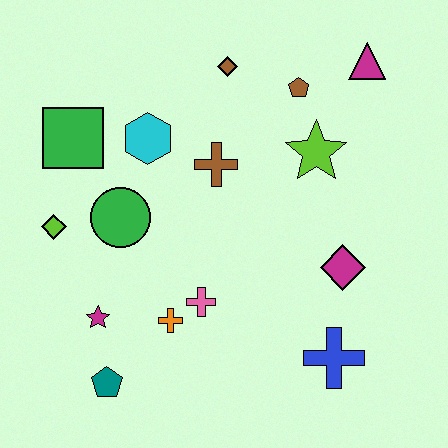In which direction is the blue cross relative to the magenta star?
The blue cross is to the right of the magenta star.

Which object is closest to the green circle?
The lime diamond is closest to the green circle.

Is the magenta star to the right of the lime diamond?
Yes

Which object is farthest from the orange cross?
The magenta triangle is farthest from the orange cross.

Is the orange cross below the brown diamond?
Yes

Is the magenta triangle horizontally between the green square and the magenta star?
No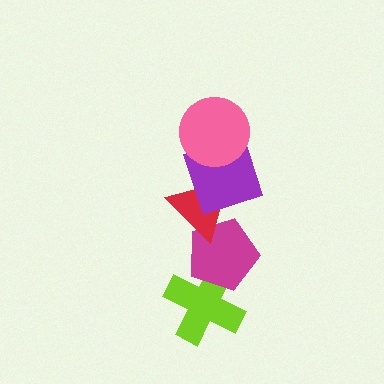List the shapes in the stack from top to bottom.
From top to bottom: the pink circle, the purple square, the red triangle, the magenta pentagon, the lime cross.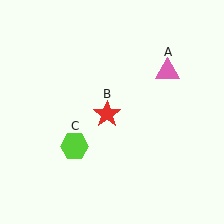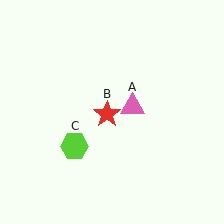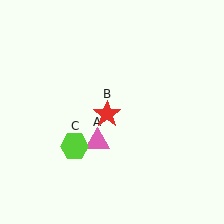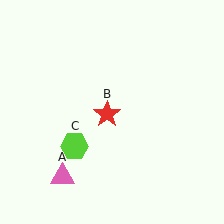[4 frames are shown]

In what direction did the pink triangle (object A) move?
The pink triangle (object A) moved down and to the left.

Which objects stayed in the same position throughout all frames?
Red star (object B) and lime hexagon (object C) remained stationary.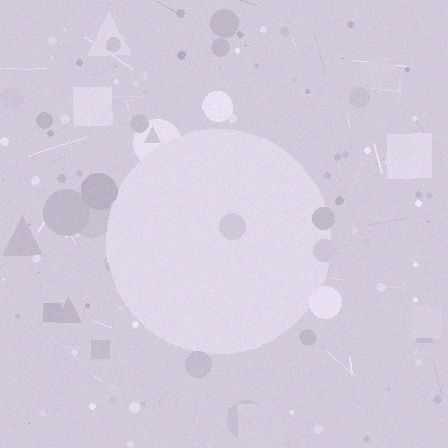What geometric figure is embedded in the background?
A circle is embedded in the background.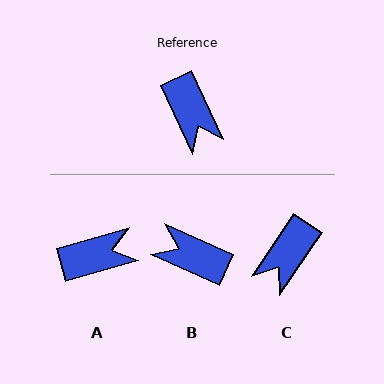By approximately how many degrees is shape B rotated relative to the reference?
Approximately 140 degrees clockwise.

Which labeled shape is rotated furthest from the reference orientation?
B, about 140 degrees away.